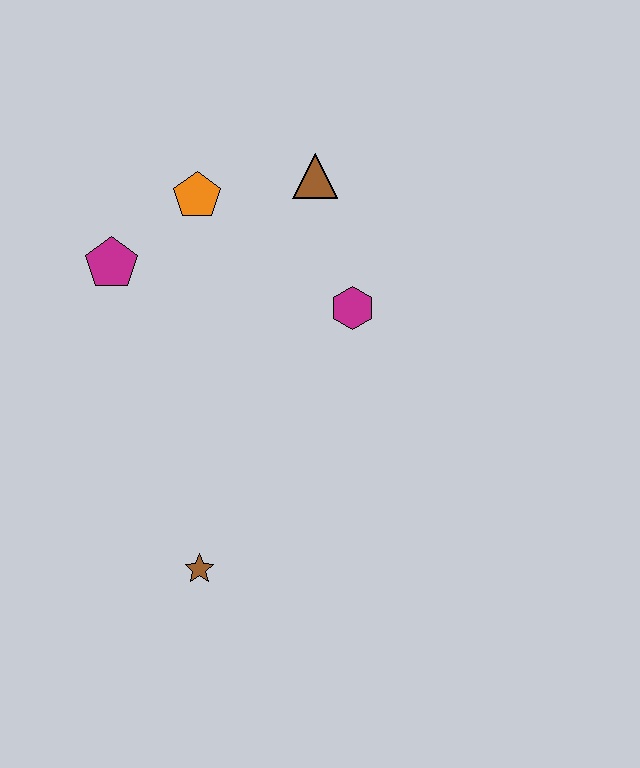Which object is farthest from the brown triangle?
The brown star is farthest from the brown triangle.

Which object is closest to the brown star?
The magenta hexagon is closest to the brown star.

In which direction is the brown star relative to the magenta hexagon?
The brown star is below the magenta hexagon.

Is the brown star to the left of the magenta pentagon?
No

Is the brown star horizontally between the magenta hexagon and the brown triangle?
No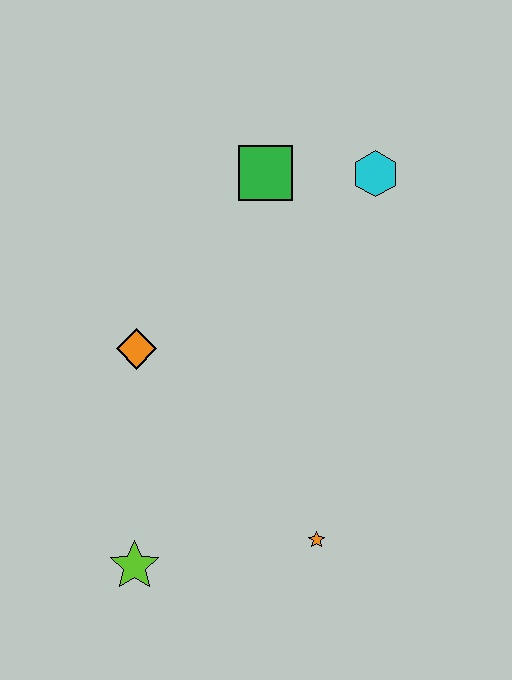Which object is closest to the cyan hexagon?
The green square is closest to the cyan hexagon.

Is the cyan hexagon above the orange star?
Yes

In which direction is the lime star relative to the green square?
The lime star is below the green square.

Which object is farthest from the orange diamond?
The cyan hexagon is farthest from the orange diamond.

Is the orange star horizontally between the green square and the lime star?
No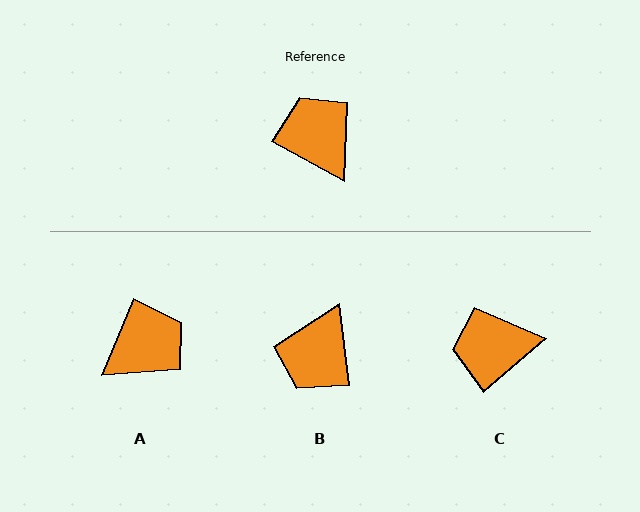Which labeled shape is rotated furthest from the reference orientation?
B, about 125 degrees away.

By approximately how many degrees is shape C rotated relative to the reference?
Approximately 69 degrees counter-clockwise.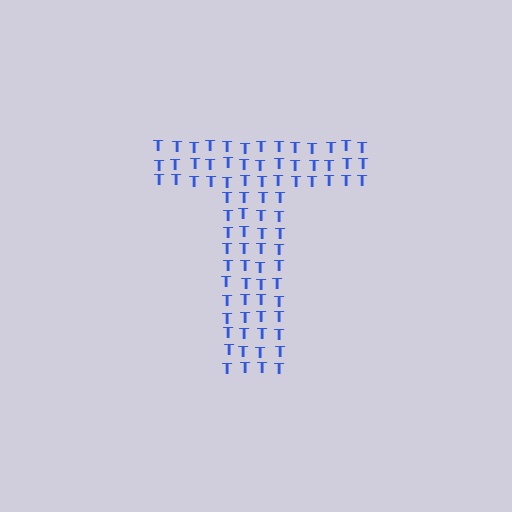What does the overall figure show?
The overall figure shows the letter T.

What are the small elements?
The small elements are letter T's.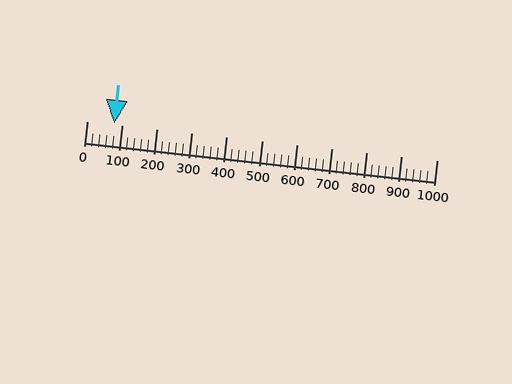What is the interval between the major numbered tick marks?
The major tick marks are spaced 100 units apart.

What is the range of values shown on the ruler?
The ruler shows values from 0 to 1000.